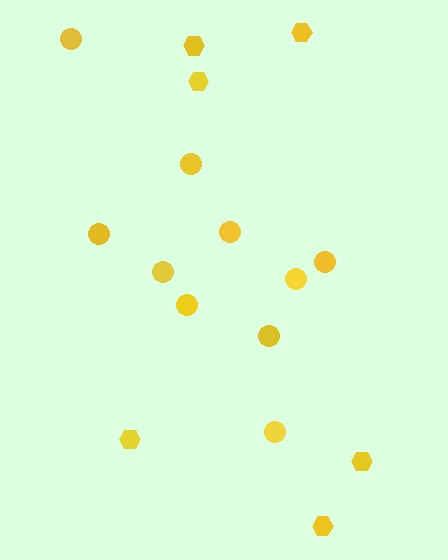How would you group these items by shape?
There are 2 groups: one group of hexagons (6) and one group of circles (10).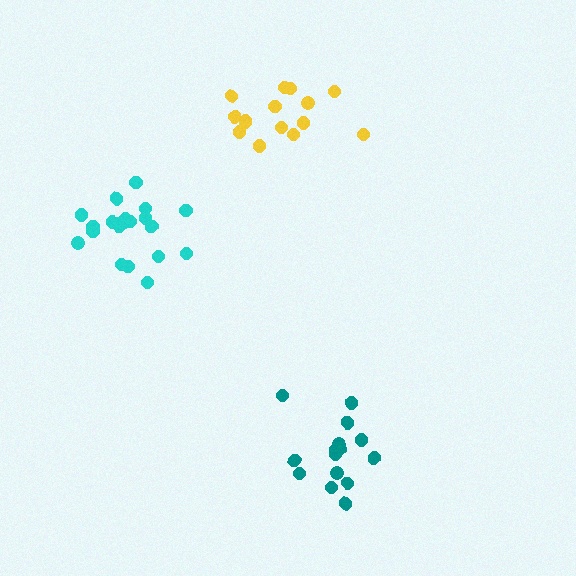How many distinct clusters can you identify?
There are 3 distinct clusters.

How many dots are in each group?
Group 1: 20 dots, Group 2: 15 dots, Group 3: 15 dots (50 total).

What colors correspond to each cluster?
The clusters are colored: cyan, yellow, teal.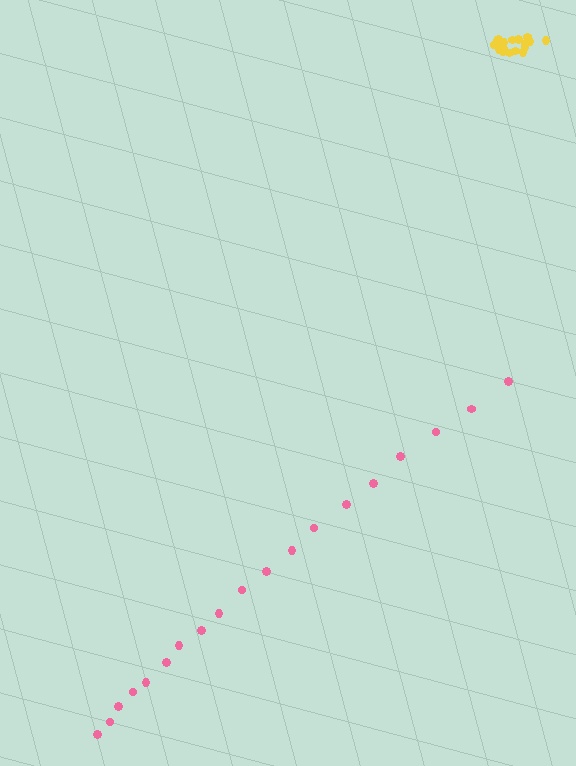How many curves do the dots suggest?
There are 2 distinct paths.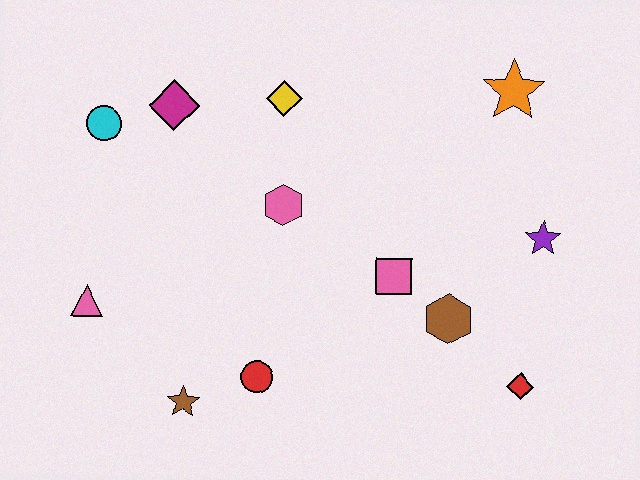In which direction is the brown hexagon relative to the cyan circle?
The brown hexagon is to the right of the cyan circle.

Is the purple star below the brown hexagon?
No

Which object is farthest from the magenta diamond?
The red diamond is farthest from the magenta diamond.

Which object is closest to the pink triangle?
The brown star is closest to the pink triangle.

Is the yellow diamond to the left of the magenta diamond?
No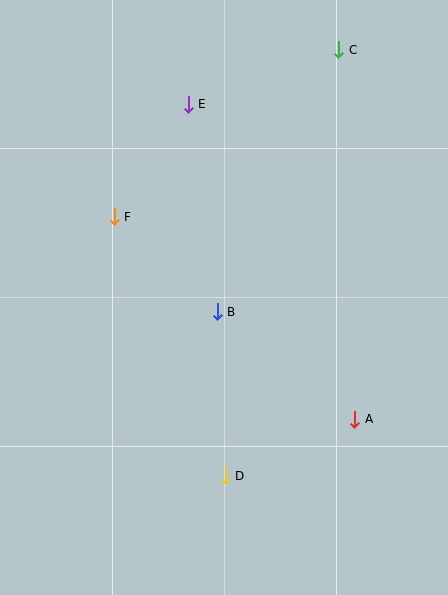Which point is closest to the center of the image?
Point B at (217, 312) is closest to the center.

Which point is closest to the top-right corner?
Point C is closest to the top-right corner.